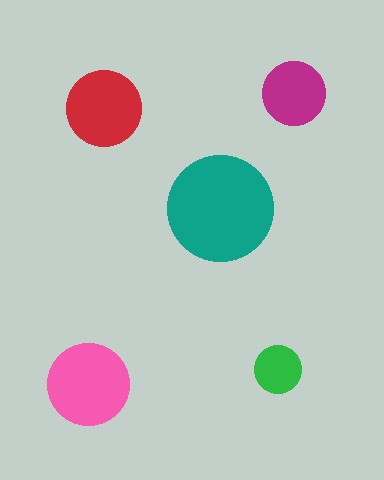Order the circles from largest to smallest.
the teal one, the pink one, the red one, the magenta one, the green one.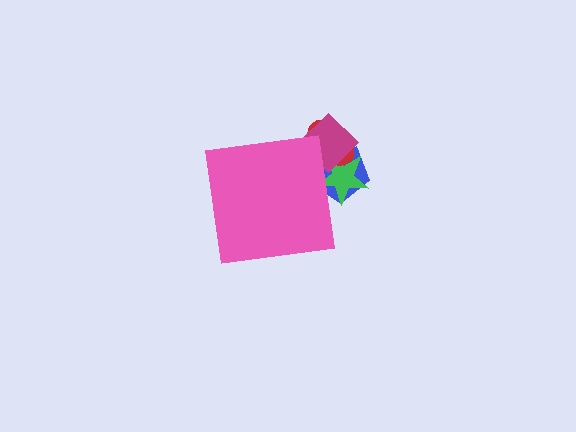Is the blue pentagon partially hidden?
Yes, the blue pentagon is partially hidden behind the pink square.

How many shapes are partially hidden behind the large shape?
4 shapes are partially hidden.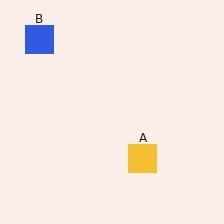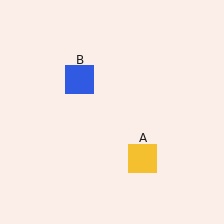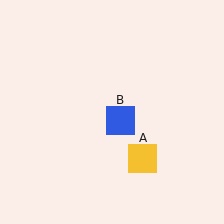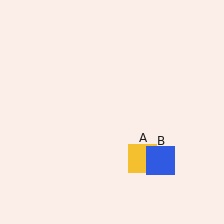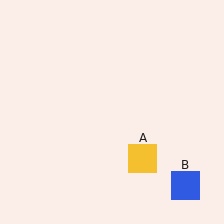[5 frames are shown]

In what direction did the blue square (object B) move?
The blue square (object B) moved down and to the right.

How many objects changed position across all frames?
1 object changed position: blue square (object B).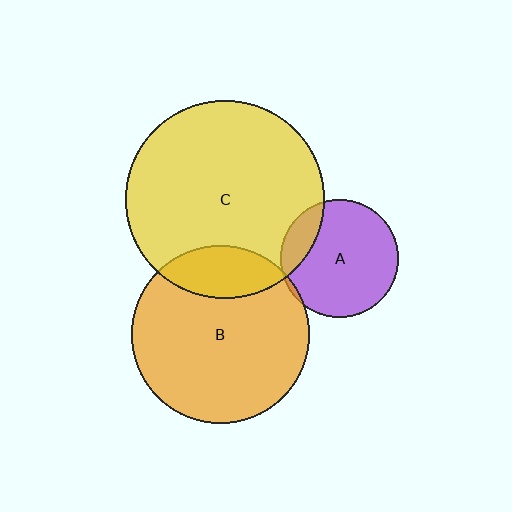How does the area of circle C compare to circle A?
Approximately 2.8 times.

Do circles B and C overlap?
Yes.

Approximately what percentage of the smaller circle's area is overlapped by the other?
Approximately 20%.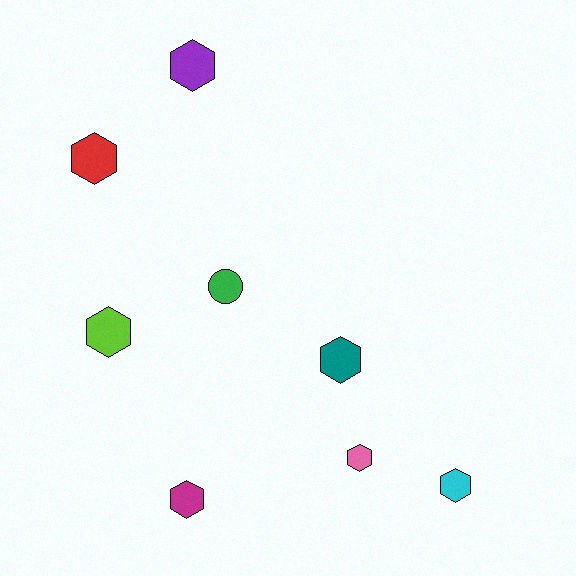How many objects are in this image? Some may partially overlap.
There are 8 objects.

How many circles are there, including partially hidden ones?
There is 1 circle.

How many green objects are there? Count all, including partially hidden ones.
There is 1 green object.